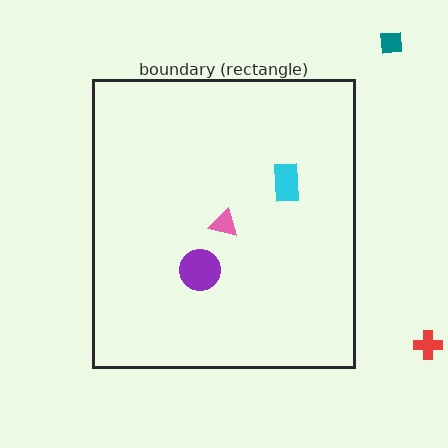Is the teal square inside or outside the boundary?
Outside.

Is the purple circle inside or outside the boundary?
Inside.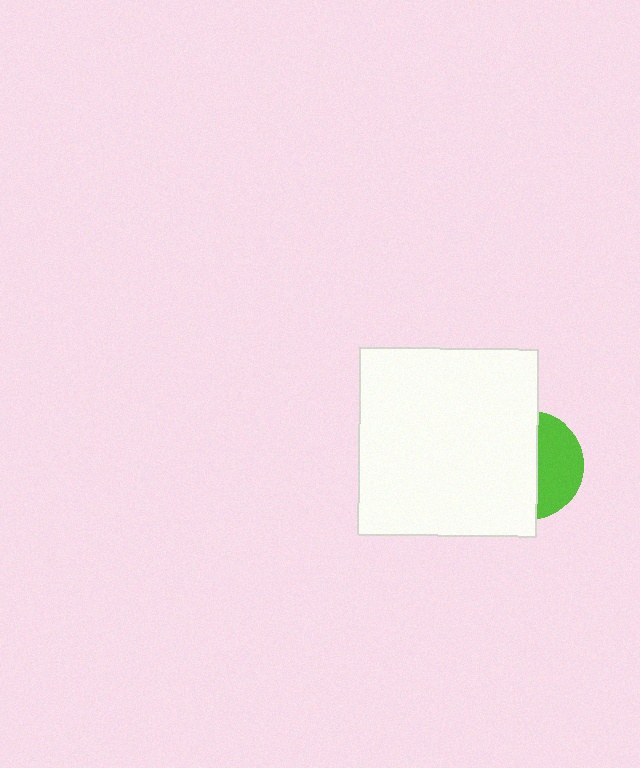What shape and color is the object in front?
The object in front is a white rectangle.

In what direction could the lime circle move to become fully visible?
The lime circle could move right. That would shift it out from behind the white rectangle entirely.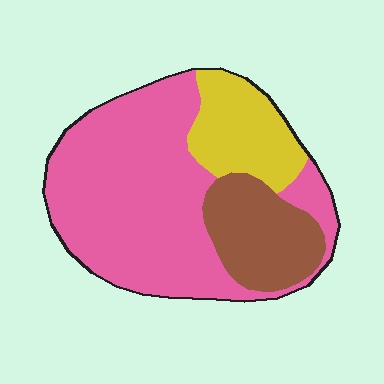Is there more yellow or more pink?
Pink.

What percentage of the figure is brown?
Brown takes up about one fifth (1/5) of the figure.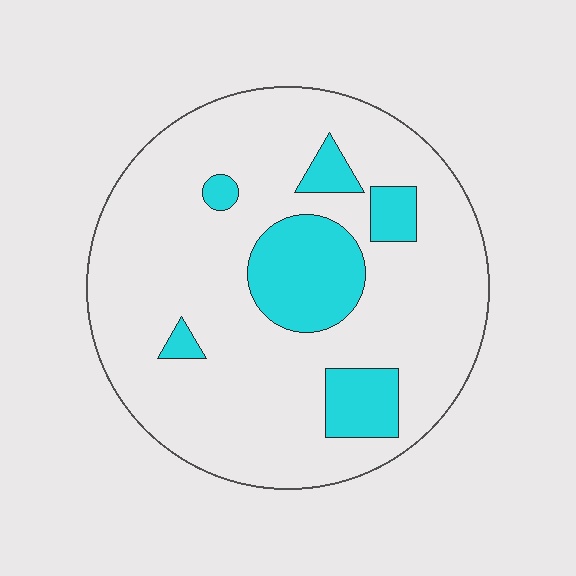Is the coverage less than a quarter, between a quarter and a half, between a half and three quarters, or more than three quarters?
Less than a quarter.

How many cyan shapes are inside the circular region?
6.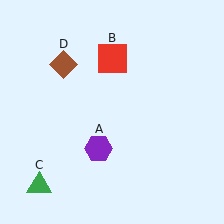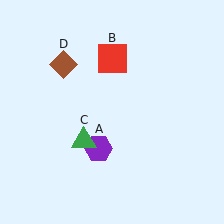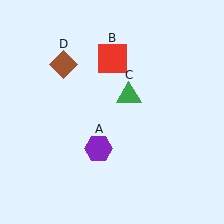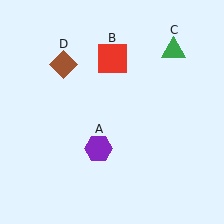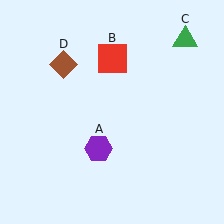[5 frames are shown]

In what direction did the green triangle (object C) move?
The green triangle (object C) moved up and to the right.